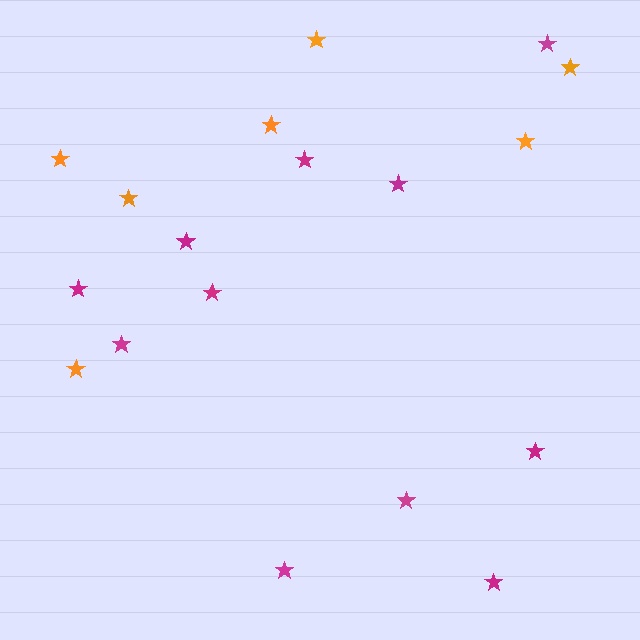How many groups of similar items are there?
There are 2 groups: one group of magenta stars (11) and one group of orange stars (7).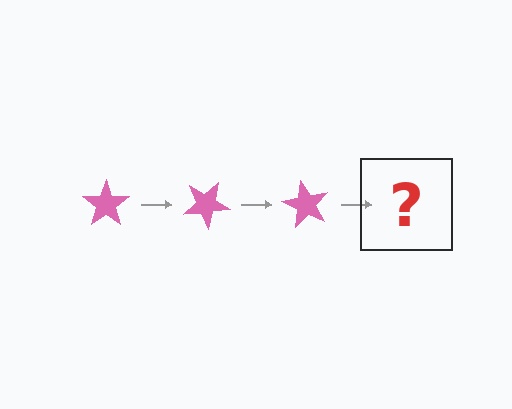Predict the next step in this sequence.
The next step is a pink star rotated 90 degrees.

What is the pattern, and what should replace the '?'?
The pattern is that the star rotates 30 degrees each step. The '?' should be a pink star rotated 90 degrees.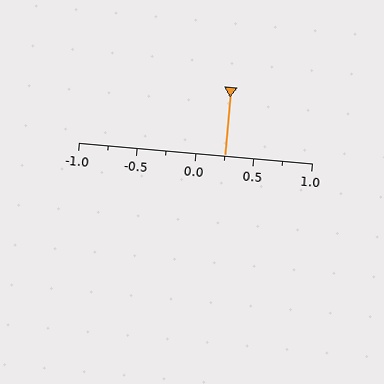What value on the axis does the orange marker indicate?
The marker indicates approximately 0.25.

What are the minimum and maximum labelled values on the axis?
The axis runs from -1.0 to 1.0.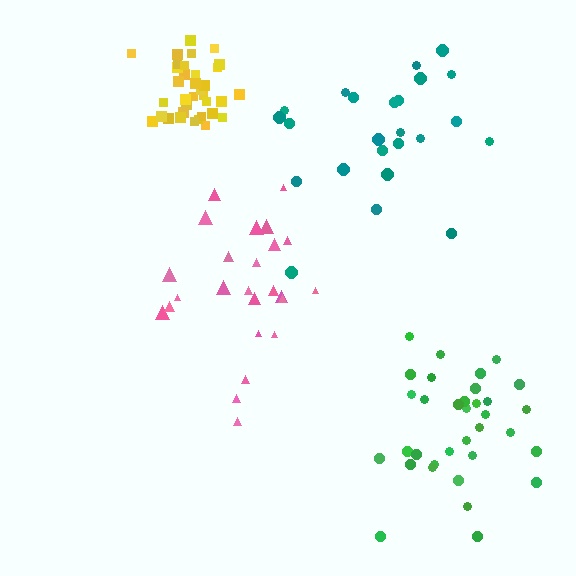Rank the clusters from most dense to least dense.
yellow, green, pink, teal.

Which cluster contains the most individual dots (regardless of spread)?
Yellow (35).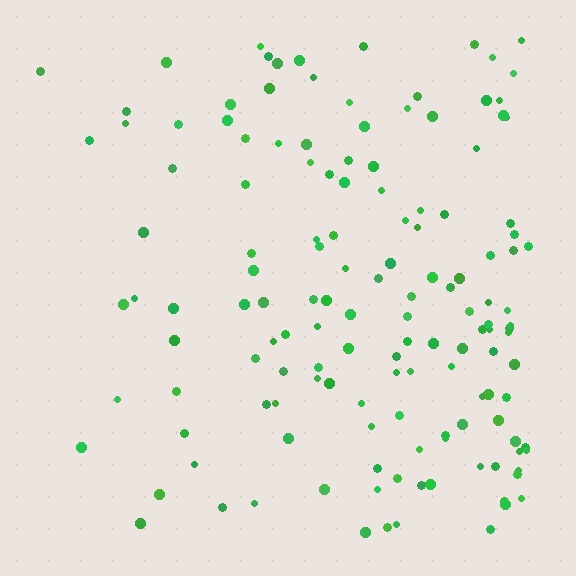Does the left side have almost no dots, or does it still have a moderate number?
Still a moderate number, just noticeably fewer than the right.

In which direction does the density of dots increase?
From left to right, with the right side densest.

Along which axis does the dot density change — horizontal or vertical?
Horizontal.